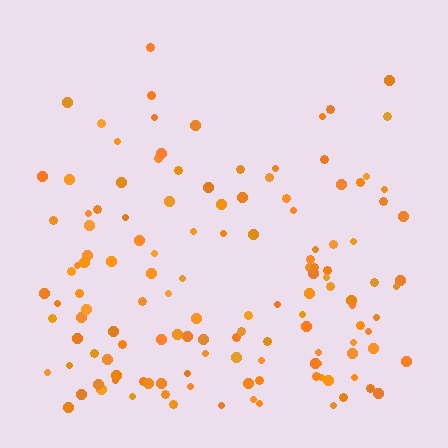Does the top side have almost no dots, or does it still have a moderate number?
Still a moderate number, just noticeably fewer than the bottom.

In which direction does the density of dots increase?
From top to bottom, with the bottom side densest.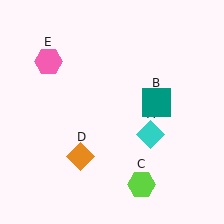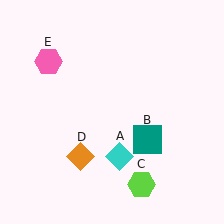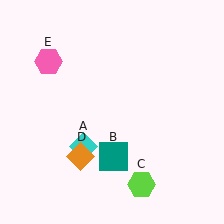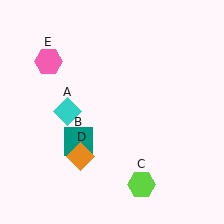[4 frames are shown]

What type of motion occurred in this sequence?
The cyan diamond (object A), teal square (object B) rotated clockwise around the center of the scene.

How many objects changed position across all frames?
2 objects changed position: cyan diamond (object A), teal square (object B).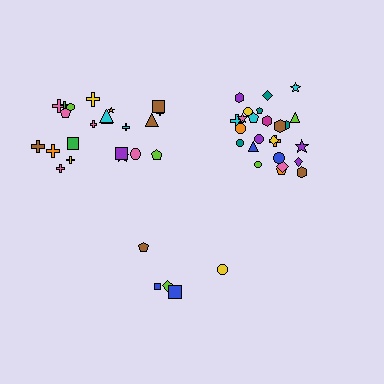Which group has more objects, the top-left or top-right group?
The top-right group.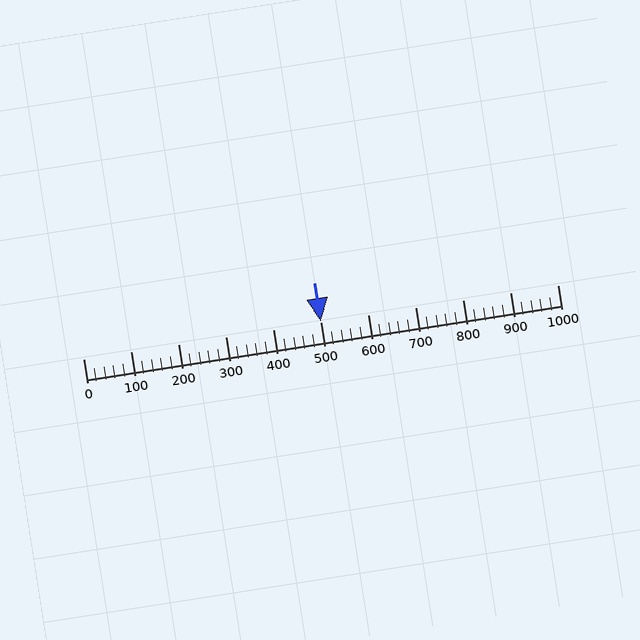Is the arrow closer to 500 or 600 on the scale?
The arrow is closer to 500.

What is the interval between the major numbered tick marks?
The major tick marks are spaced 100 units apart.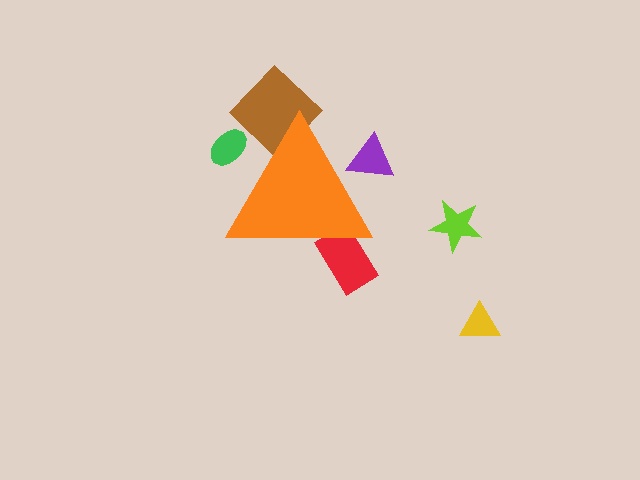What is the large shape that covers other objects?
An orange triangle.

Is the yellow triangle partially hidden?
No, the yellow triangle is fully visible.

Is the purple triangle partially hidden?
Yes, the purple triangle is partially hidden behind the orange triangle.